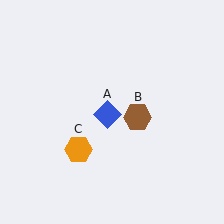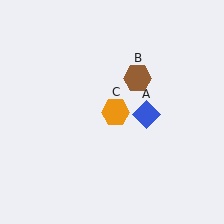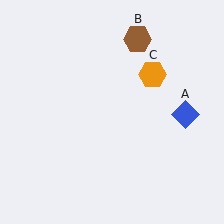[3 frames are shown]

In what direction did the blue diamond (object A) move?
The blue diamond (object A) moved right.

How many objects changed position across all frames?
3 objects changed position: blue diamond (object A), brown hexagon (object B), orange hexagon (object C).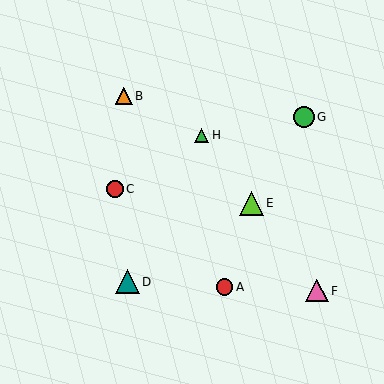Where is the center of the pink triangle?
The center of the pink triangle is at (317, 291).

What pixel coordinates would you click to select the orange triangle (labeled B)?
Click at (124, 96) to select the orange triangle B.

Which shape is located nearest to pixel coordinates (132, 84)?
The orange triangle (labeled B) at (124, 96) is nearest to that location.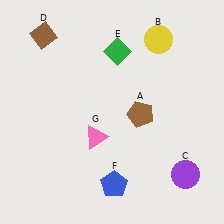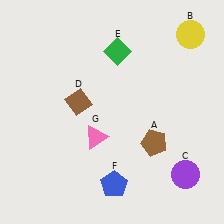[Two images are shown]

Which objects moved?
The objects that moved are: the brown pentagon (A), the yellow circle (B), the brown diamond (D).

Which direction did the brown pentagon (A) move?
The brown pentagon (A) moved down.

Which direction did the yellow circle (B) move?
The yellow circle (B) moved right.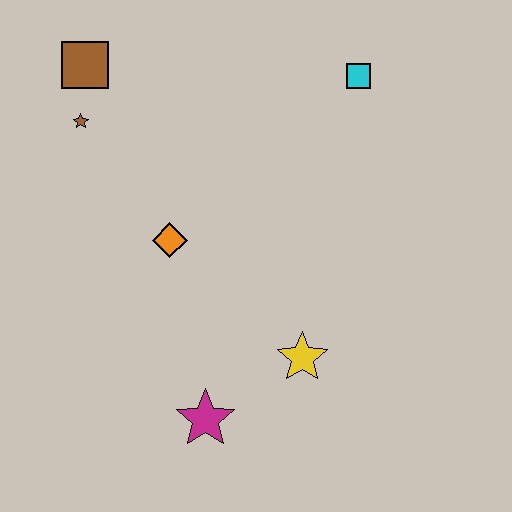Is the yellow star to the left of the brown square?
No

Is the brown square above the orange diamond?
Yes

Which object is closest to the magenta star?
The yellow star is closest to the magenta star.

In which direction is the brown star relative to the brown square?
The brown star is below the brown square.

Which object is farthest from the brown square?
The magenta star is farthest from the brown square.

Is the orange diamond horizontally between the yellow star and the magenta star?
No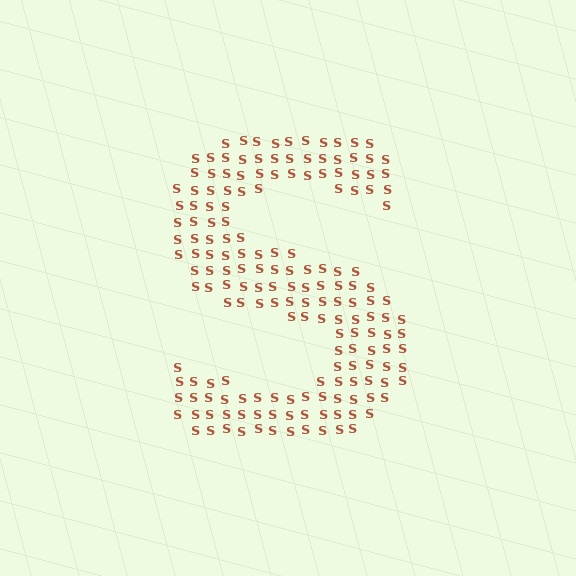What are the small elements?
The small elements are letter S's.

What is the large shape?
The large shape is the letter S.